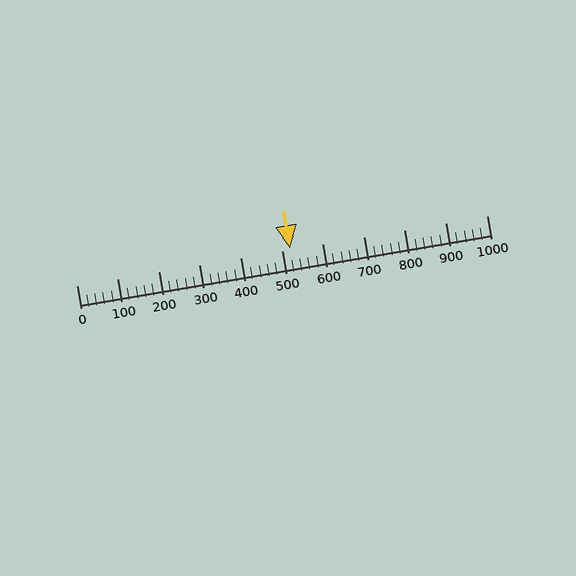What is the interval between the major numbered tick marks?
The major tick marks are spaced 100 units apart.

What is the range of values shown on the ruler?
The ruler shows values from 0 to 1000.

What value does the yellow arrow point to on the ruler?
The yellow arrow points to approximately 520.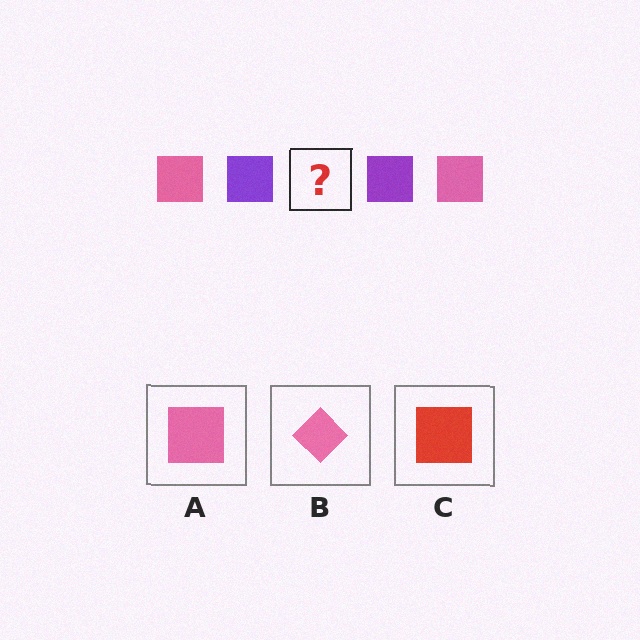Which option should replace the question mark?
Option A.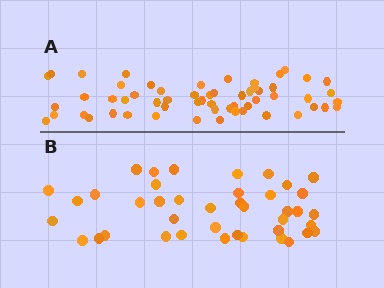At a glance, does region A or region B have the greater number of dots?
Region A (the top region) has more dots.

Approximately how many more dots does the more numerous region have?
Region A has approximately 15 more dots than region B.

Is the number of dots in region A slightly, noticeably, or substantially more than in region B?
Region A has noticeably more, but not dramatically so. The ratio is roughly 1.4 to 1.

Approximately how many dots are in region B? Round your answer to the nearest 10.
About 40 dots. (The exact count is 41, which rounds to 40.)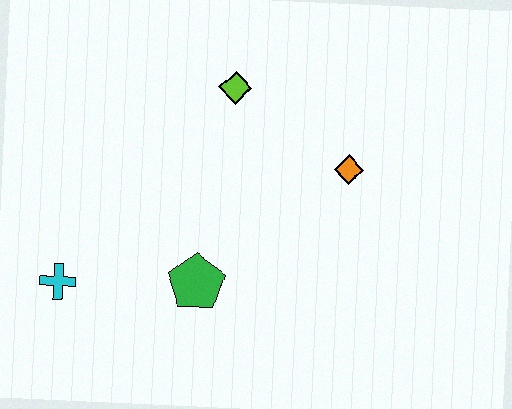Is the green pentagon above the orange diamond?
No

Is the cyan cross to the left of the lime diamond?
Yes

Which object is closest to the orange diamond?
The lime diamond is closest to the orange diamond.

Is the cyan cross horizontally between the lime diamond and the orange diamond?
No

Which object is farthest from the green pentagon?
The lime diamond is farthest from the green pentagon.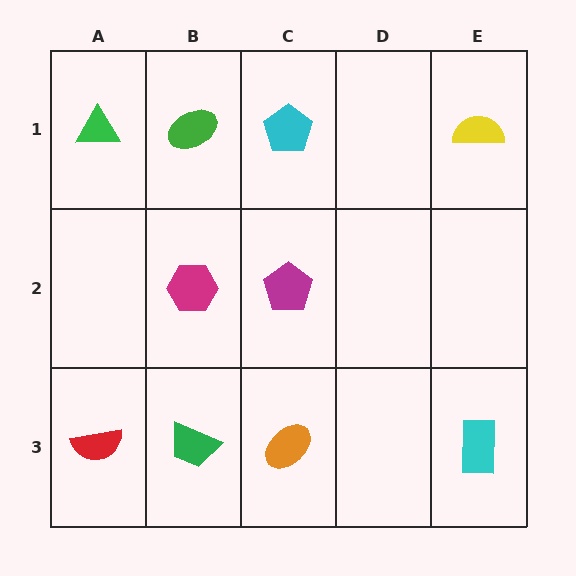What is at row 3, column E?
A cyan rectangle.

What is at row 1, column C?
A cyan pentagon.